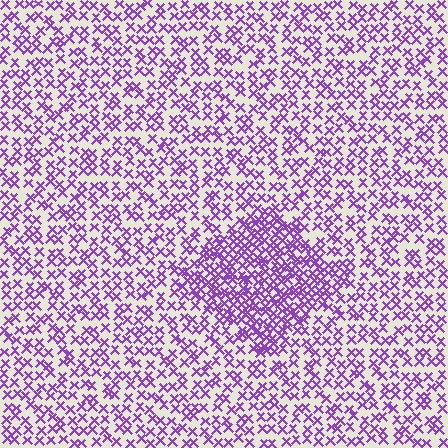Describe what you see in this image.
The image contains small purple elements arranged at two different densities. A diamond-shaped region is visible where the elements are more densely packed than the surrounding area.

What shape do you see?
I see a diamond.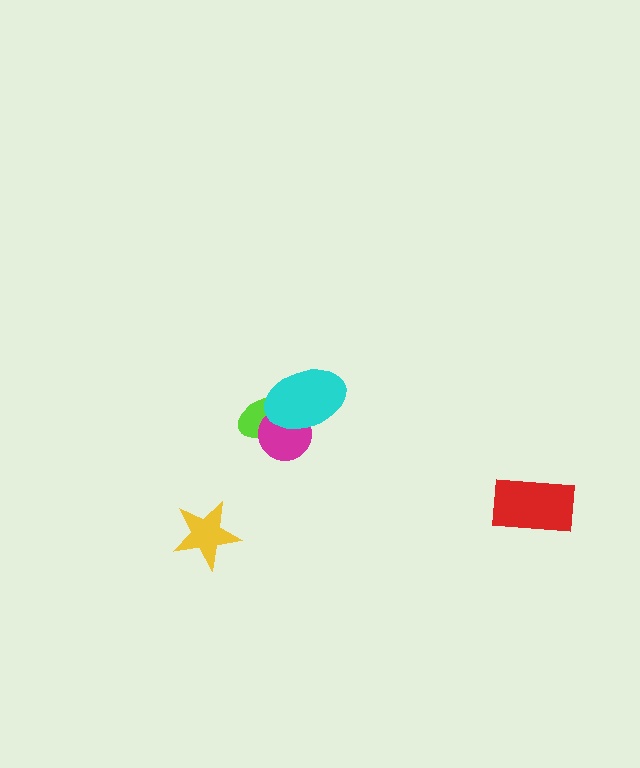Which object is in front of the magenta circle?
The cyan ellipse is in front of the magenta circle.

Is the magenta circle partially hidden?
Yes, it is partially covered by another shape.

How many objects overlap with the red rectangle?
0 objects overlap with the red rectangle.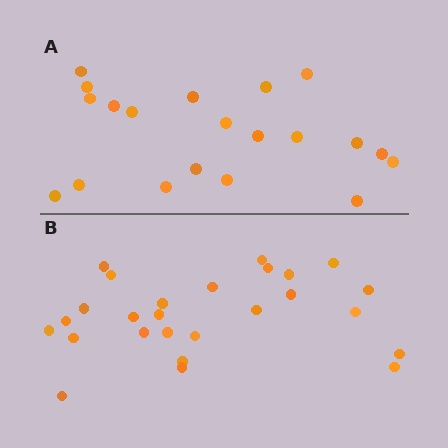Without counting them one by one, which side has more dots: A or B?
Region B (the bottom region) has more dots.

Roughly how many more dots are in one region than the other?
Region B has about 6 more dots than region A.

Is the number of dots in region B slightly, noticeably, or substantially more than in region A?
Region B has noticeably more, but not dramatically so. The ratio is roughly 1.3 to 1.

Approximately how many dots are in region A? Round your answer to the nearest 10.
About 20 dots.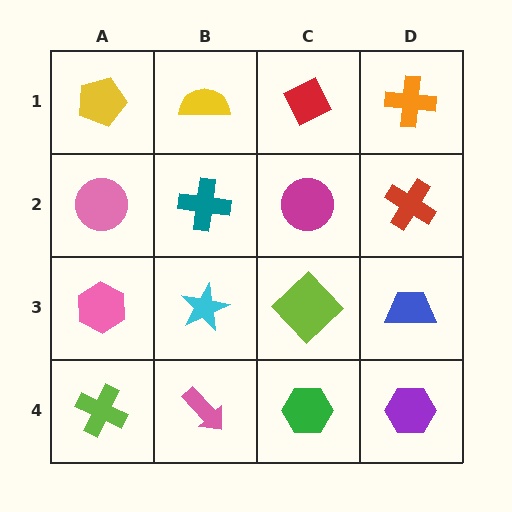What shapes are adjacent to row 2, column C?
A red diamond (row 1, column C), a lime diamond (row 3, column C), a teal cross (row 2, column B), a red cross (row 2, column D).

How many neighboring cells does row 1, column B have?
3.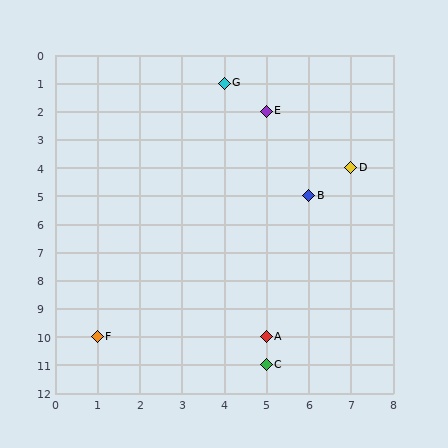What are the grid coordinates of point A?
Point A is at grid coordinates (5, 10).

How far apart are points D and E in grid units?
Points D and E are 2 columns and 2 rows apart (about 2.8 grid units diagonally).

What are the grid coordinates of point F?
Point F is at grid coordinates (1, 10).